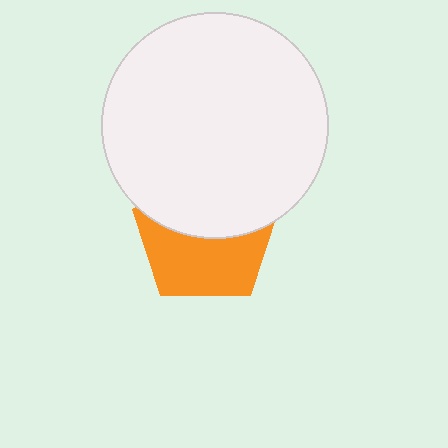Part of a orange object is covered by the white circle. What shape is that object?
It is a pentagon.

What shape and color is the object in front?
The object in front is a white circle.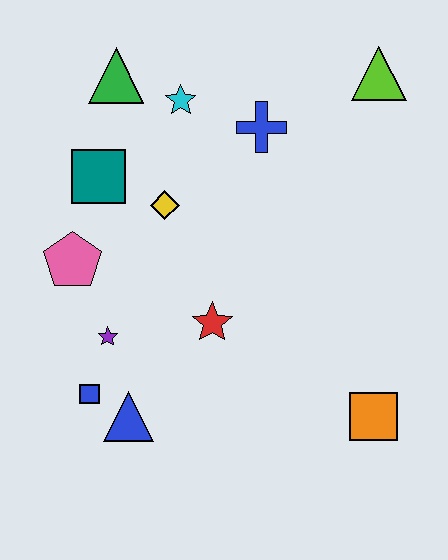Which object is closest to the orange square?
The red star is closest to the orange square.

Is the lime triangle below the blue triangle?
No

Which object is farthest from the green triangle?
The orange square is farthest from the green triangle.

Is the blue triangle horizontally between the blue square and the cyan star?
Yes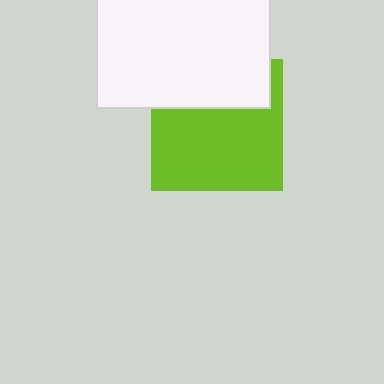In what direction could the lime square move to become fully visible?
The lime square could move down. That would shift it out from behind the white rectangle entirely.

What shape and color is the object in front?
The object in front is a white rectangle.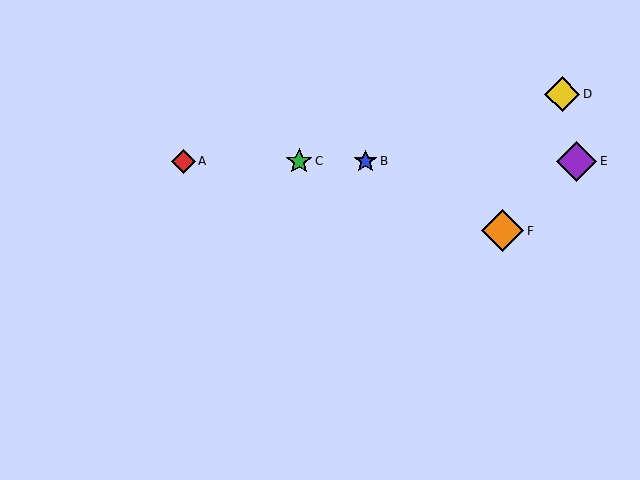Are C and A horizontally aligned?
Yes, both are at y≈161.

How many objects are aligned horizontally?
4 objects (A, B, C, E) are aligned horizontally.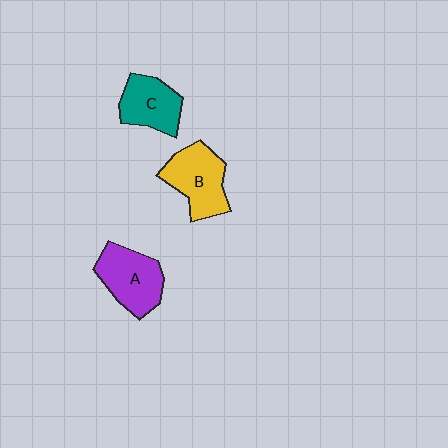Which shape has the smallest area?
Shape C (teal).